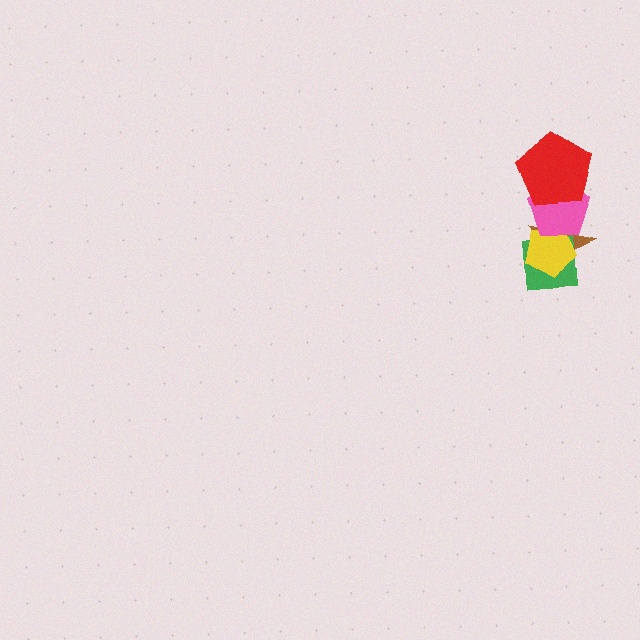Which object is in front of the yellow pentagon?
The pink pentagon is in front of the yellow pentagon.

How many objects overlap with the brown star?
3 objects overlap with the brown star.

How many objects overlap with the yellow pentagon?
3 objects overlap with the yellow pentagon.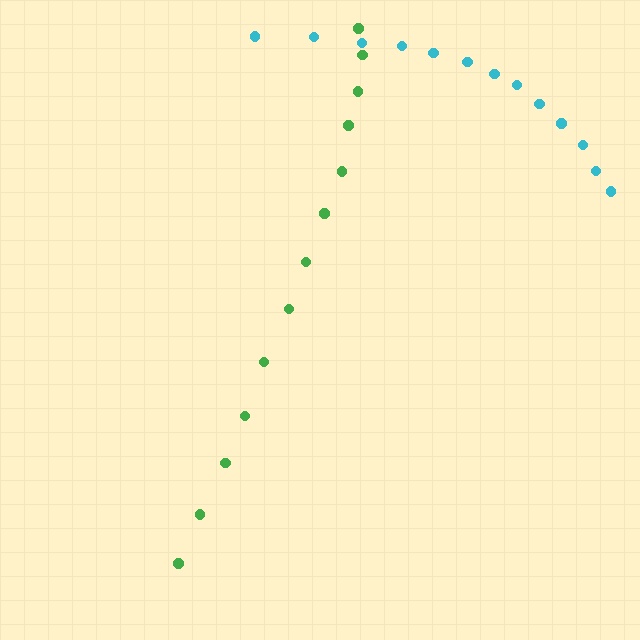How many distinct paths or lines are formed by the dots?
There are 2 distinct paths.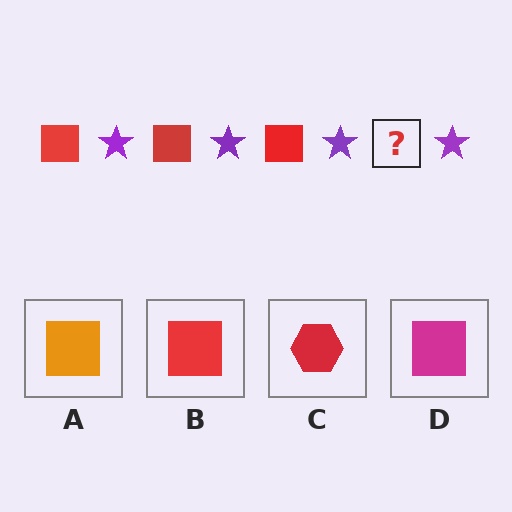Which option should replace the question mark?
Option B.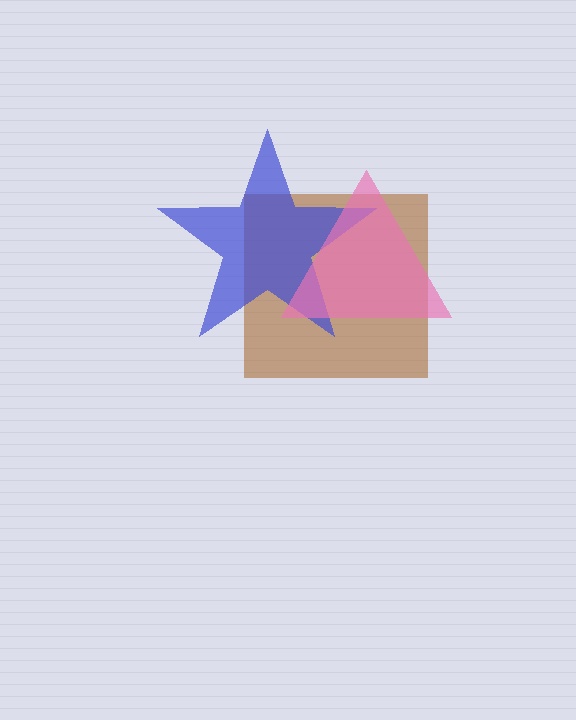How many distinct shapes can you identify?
There are 3 distinct shapes: a brown square, a blue star, a pink triangle.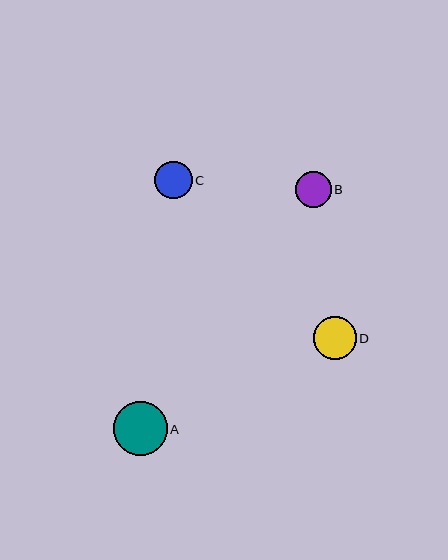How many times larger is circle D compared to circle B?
Circle D is approximately 1.2 times the size of circle B.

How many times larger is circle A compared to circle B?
Circle A is approximately 1.5 times the size of circle B.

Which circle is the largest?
Circle A is the largest with a size of approximately 54 pixels.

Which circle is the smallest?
Circle B is the smallest with a size of approximately 36 pixels.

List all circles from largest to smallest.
From largest to smallest: A, D, C, B.